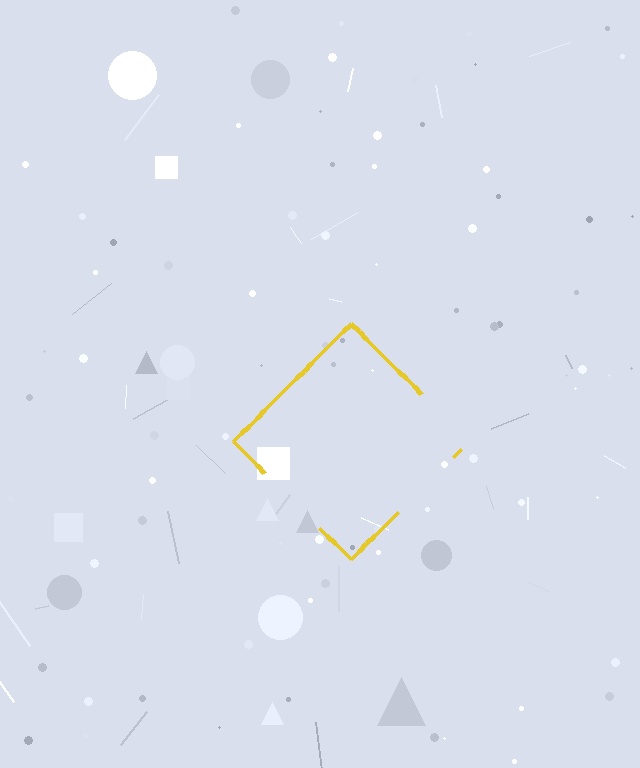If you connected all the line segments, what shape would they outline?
They would outline a diamond.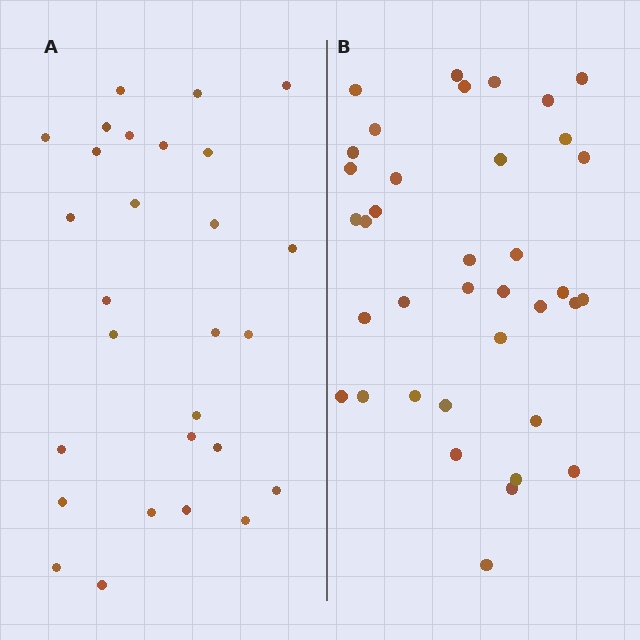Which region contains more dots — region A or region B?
Region B (the right region) has more dots.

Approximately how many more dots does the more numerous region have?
Region B has roughly 8 or so more dots than region A.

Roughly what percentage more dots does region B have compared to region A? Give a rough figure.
About 30% more.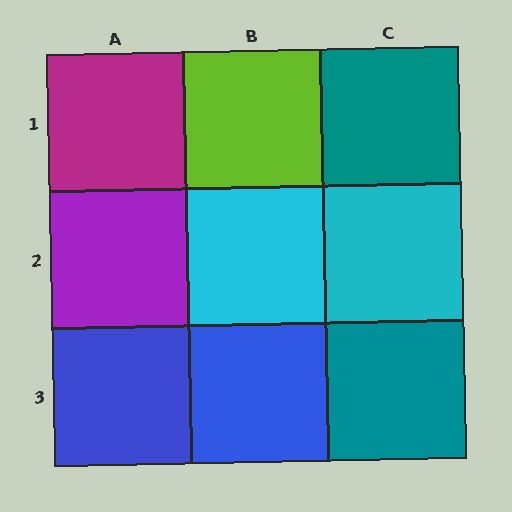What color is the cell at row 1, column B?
Lime.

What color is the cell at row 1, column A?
Magenta.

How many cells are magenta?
1 cell is magenta.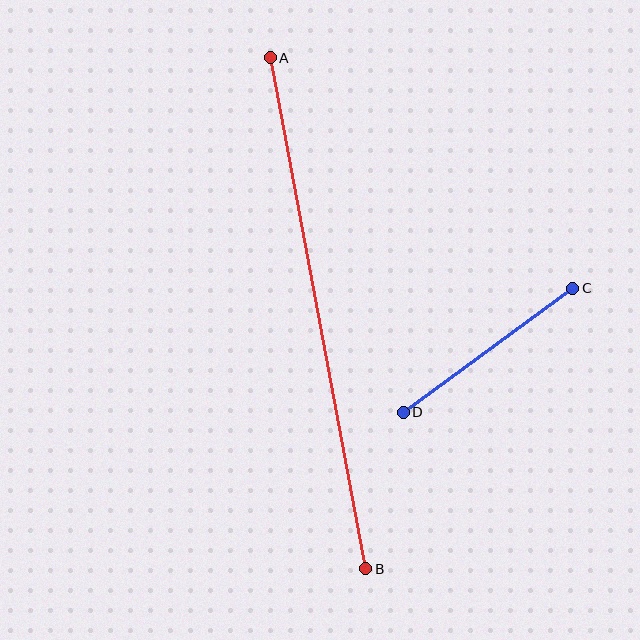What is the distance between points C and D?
The distance is approximately 210 pixels.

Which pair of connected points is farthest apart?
Points A and B are farthest apart.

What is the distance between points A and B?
The distance is approximately 520 pixels.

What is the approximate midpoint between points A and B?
The midpoint is at approximately (318, 313) pixels.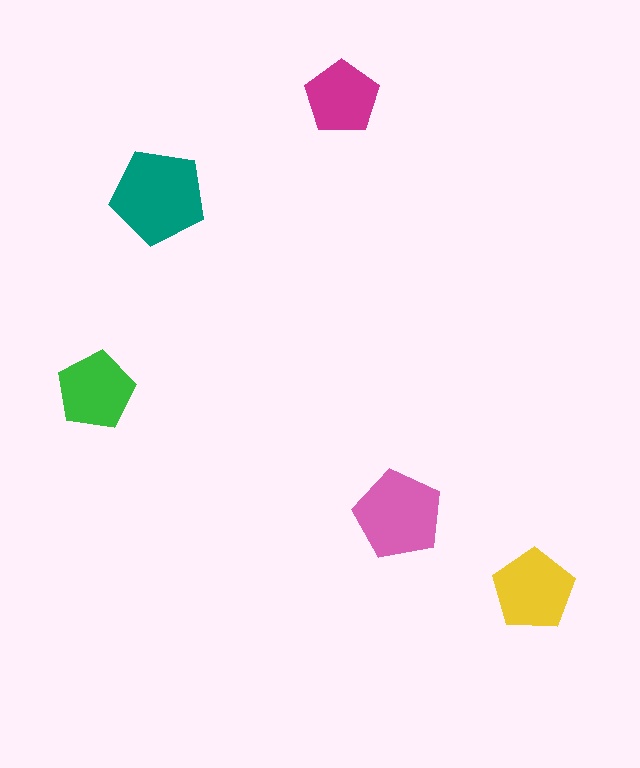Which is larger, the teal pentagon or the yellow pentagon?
The teal one.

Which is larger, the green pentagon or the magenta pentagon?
The green one.